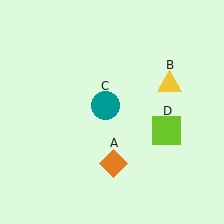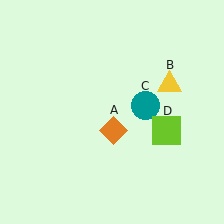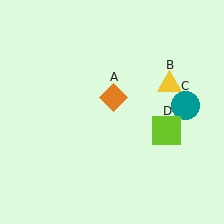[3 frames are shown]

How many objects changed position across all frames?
2 objects changed position: orange diamond (object A), teal circle (object C).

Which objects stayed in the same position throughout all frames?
Yellow triangle (object B) and lime square (object D) remained stationary.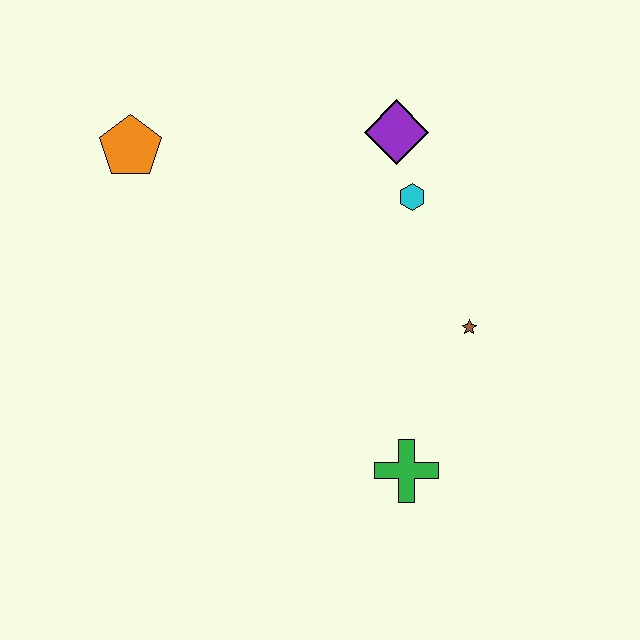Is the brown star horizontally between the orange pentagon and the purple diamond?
No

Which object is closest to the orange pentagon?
The purple diamond is closest to the orange pentagon.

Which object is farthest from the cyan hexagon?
The orange pentagon is farthest from the cyan hexagon.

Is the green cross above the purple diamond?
No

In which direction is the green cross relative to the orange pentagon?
The green cross is below the orange pentagon.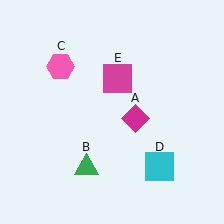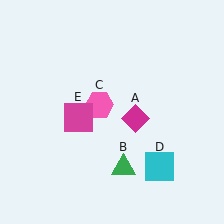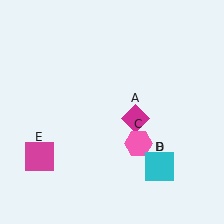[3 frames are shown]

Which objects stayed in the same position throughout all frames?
Magenta diamond (object A) and cyan square (object D) remained stationary.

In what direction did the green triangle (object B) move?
The green triangle (object B) moved right.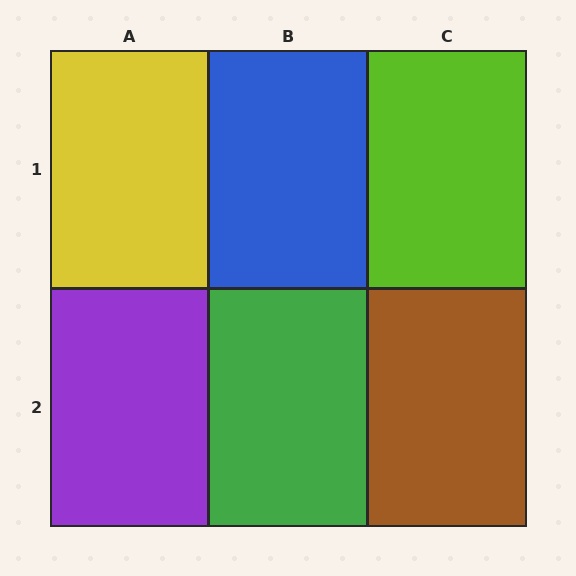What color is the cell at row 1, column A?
Yellow.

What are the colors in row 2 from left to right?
Purple, green, brown.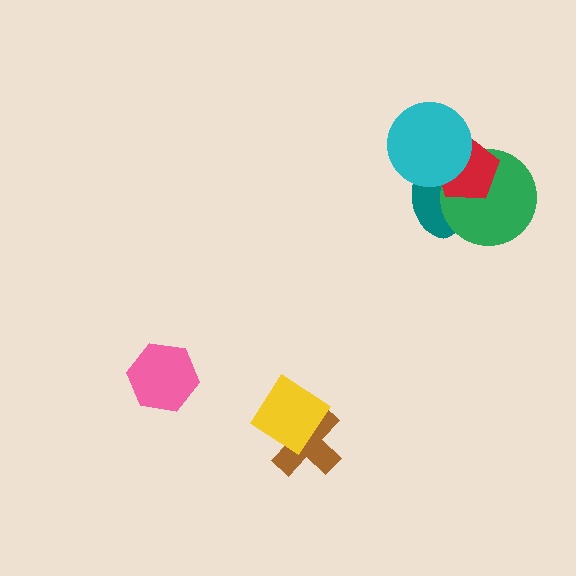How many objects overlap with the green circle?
3 objects overlap with the green circle.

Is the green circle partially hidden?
Yes, it is partially covered by another shape.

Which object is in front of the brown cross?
The yellow diamond is in front of the brown cross.